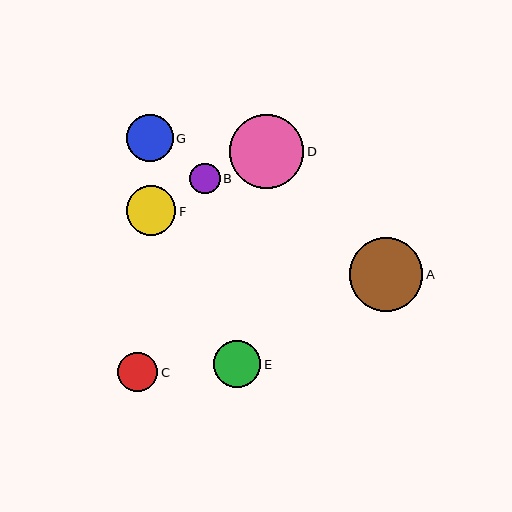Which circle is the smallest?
Circle B is the smallest with a size of approximately 31 pixels.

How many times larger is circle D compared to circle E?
Circle D is approximately 1.6 times the size of circle E.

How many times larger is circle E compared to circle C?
Circle E is approximately 1.2 times the size of circle C.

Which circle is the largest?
Circle D is the largest with a size of approximately 74 pixels.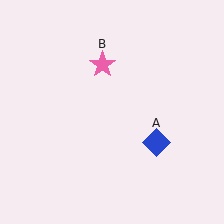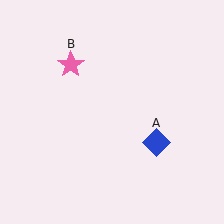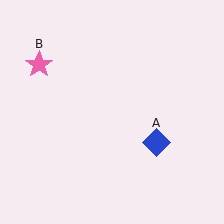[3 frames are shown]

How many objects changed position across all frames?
1 object changed position: pink star (object B).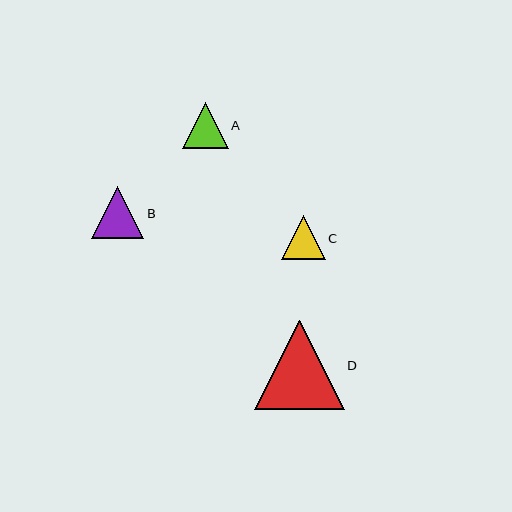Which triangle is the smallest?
Triangle C is the smallest with a size of approximately 43 pixels.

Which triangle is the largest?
Triangle D is the largest with a size of approximately 89 pixels.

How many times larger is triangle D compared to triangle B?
Triangle D is approximately 1.7 times the size of triangle B.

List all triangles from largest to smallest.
From largest to smallest: D, B, A, C.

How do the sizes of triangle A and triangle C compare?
Triangle A and triangle C are approximately the same size.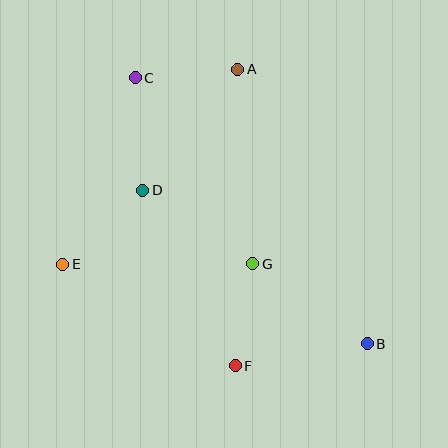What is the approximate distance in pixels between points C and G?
The distance between C and G is approximately 220 pixels.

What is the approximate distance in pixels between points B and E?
The distance between B and E is approximately 314 pixels.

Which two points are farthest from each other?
Points B and C are farthest from each other.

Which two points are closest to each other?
Points A and C are closest to each other.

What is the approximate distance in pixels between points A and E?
The distance between A and E is approximately 262 pixels.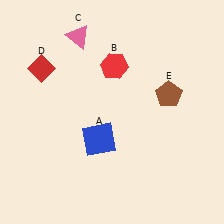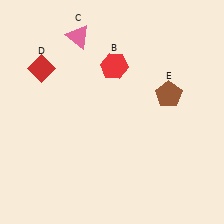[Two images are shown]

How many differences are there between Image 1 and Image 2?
There is 1 difference between the two images.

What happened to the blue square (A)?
The blue square (A) was removed in Image 2. It was in the bottom-left area of Image 1.